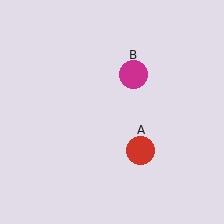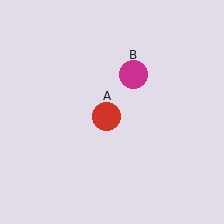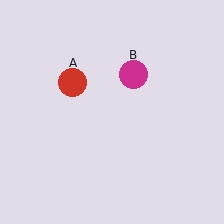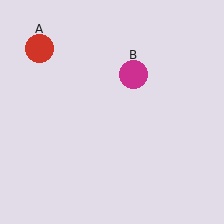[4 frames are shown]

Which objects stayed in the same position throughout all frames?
Magenta circle (object B) remained stationary.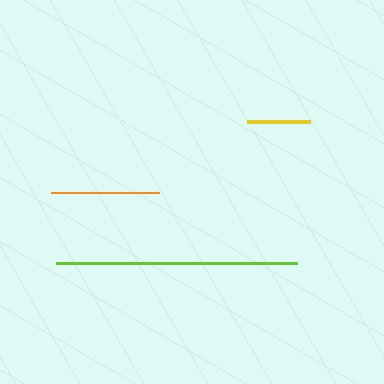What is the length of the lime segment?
The lime segment is approximately 241 pixels long.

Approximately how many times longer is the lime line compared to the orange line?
The lime line is approximately 2.2 times the length of the orange line.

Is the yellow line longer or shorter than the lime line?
The lime line is longer than the yellow line.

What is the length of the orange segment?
The orange segment is approximately 109 pixels long.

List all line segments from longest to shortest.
From longest to shortest: lime, orange, yellow.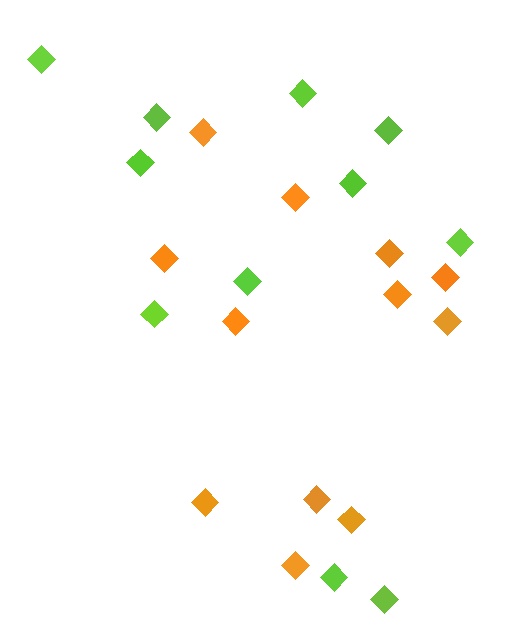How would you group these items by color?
There are 2 groups: one group of orange diamonds (12) and one group of lime diamonds (11).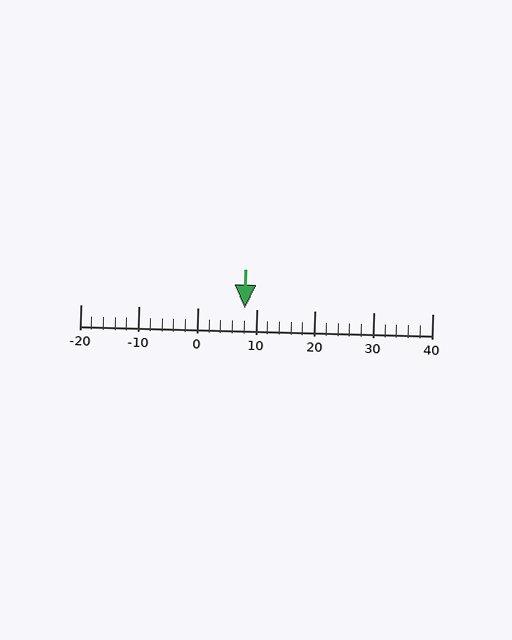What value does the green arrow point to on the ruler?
The green arrow points to approximately 8.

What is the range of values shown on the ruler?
The ruler shows values from -20 to 40.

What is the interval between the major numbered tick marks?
The major tick marks are spaced 10 units apart.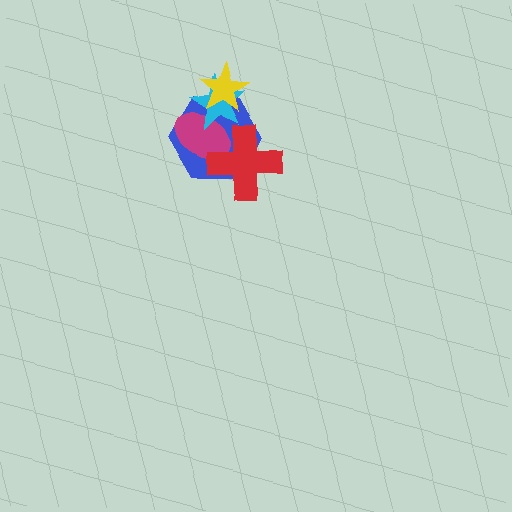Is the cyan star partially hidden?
Yes, it is partially covered by another shape.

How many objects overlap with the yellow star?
2 objects overlap with the yellow star.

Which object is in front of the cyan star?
The yellow star is in front of the cyan star.